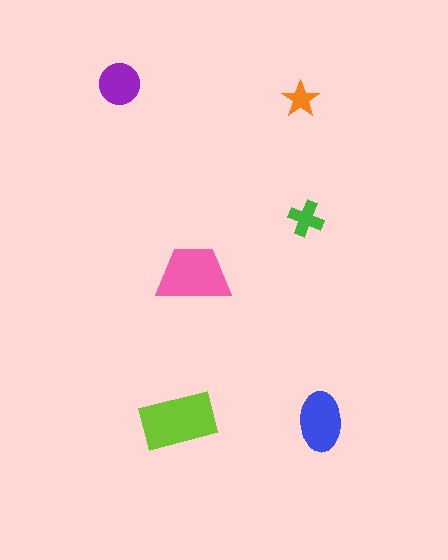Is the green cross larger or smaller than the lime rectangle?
Smaller.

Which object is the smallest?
The orange star.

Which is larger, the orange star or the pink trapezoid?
The pink trapezoid.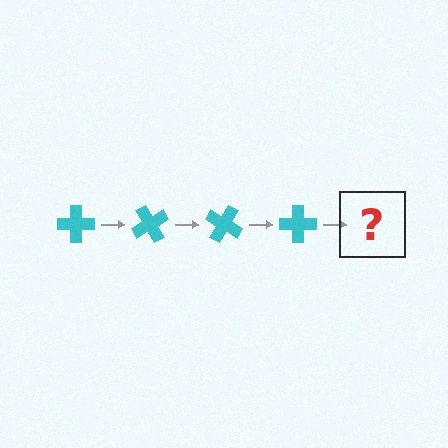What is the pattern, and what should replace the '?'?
The pattern is that the cross rotates 60 degrees each step. The '?' should be a cyan cross rotated 240 degrees.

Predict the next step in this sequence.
The next step is a cyan cross rotated 240 degrees.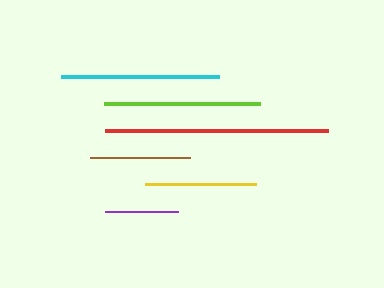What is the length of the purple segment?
The purple segment is approximately 72 pixels long.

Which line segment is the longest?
The red line is the longest at approximately 223 pixels.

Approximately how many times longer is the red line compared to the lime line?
The red line is approximately 1.4 times the length of the lime line.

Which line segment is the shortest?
The purple line is the shortest at approximately 72 pixels.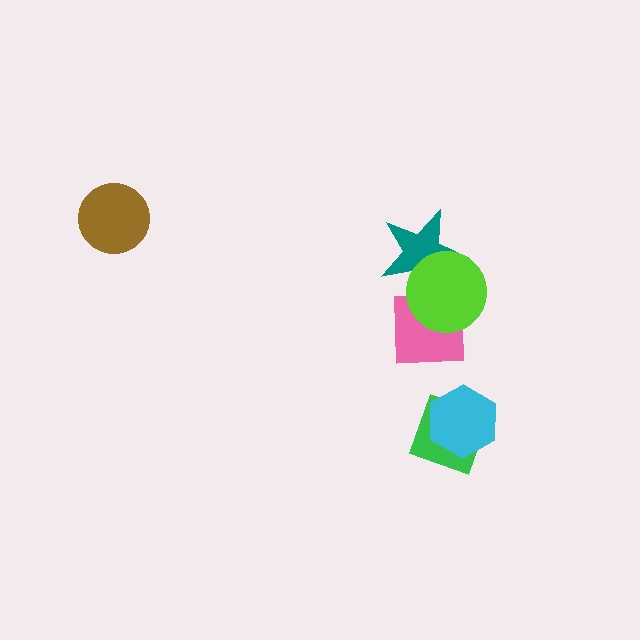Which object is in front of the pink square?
The lime circle is in front of the pink square.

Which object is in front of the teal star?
The lime circle is in front of the teal star.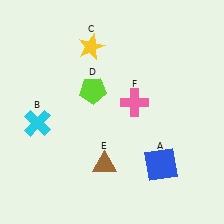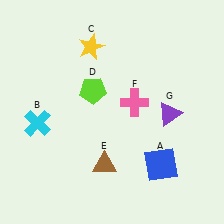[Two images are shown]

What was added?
A purple triangle (G) was added in Image 2.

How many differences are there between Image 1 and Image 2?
There is 1 difference between the two images.